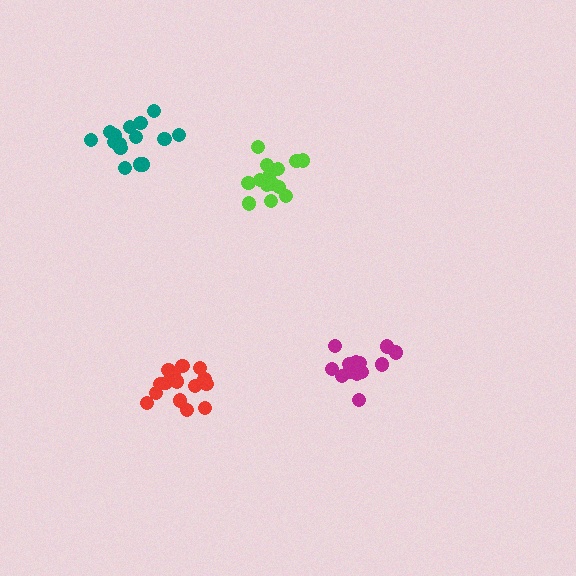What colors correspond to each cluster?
The clusters are colored: magenta, red, teal, lime.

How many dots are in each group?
Group 1: 14 dots, Group 2: 15 dots, Group 3: 15 dots, Group 4: 14 dots (58 total).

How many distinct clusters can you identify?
There are 4 distinct clusters.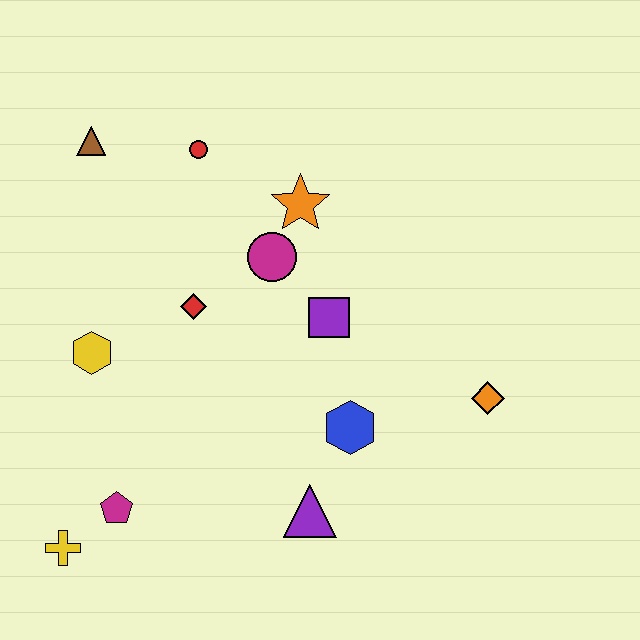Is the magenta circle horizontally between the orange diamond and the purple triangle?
No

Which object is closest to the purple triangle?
The blue hexagon is closest to the purple triangle.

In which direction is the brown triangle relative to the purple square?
The brown triangle is to the left of the purple square.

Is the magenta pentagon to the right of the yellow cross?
Yes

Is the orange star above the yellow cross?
Yes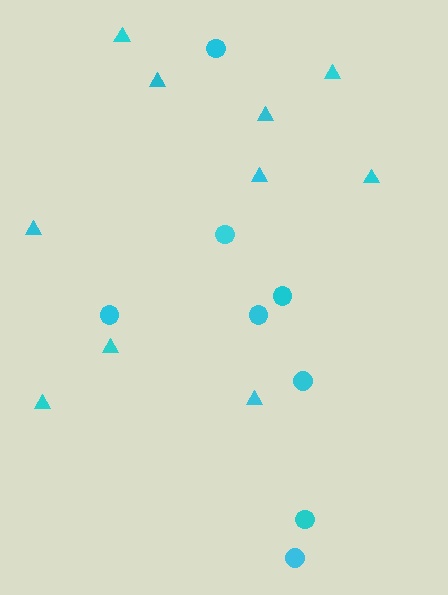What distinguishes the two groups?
There are 2 groups: one group of triangles (10) and one group of circles (8).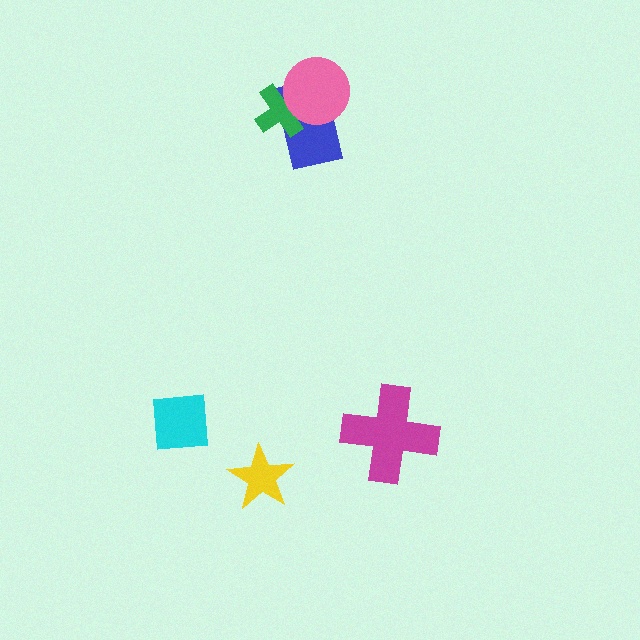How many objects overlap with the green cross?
2 objects overlap with the green cross.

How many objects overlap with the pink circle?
2 objects overlap with the pink circle.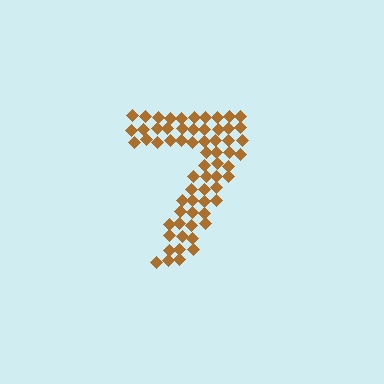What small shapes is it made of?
It is made of small diamonds.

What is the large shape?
The large shape is the digit 7.